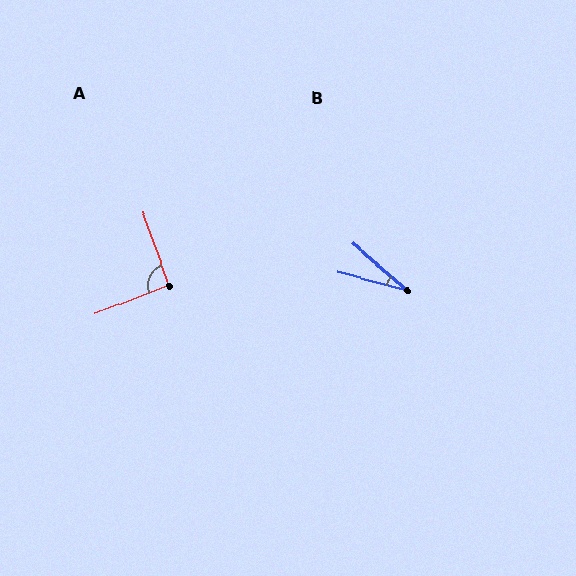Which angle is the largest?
A, at approximately 91 degrees.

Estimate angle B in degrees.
Approximately 26 degrees.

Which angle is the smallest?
B, at approximately 26 degrees.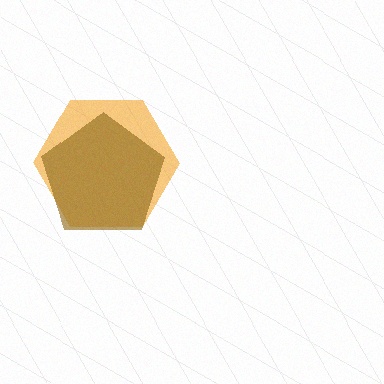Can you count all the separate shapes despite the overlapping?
Yes, there are 2 separate shapes.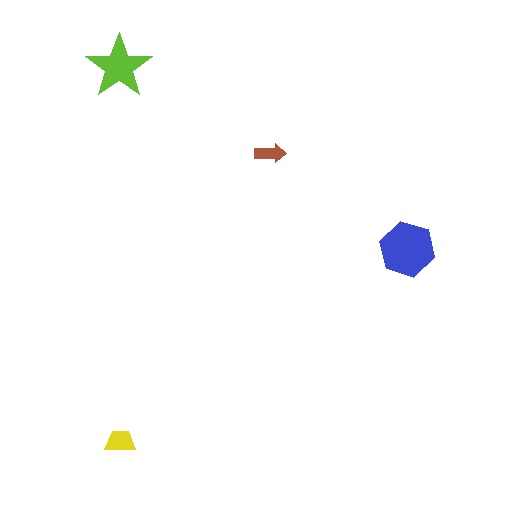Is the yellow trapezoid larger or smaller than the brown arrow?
Larger.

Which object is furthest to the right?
The blue hexagon is rightmost.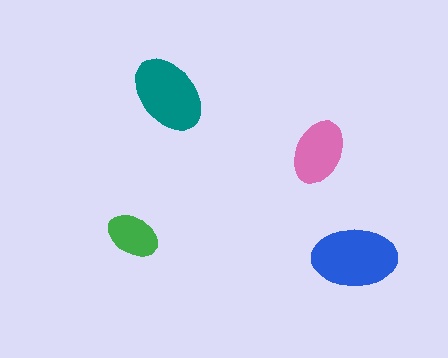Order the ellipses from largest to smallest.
the blue one, the teal one, the pink one, the green one.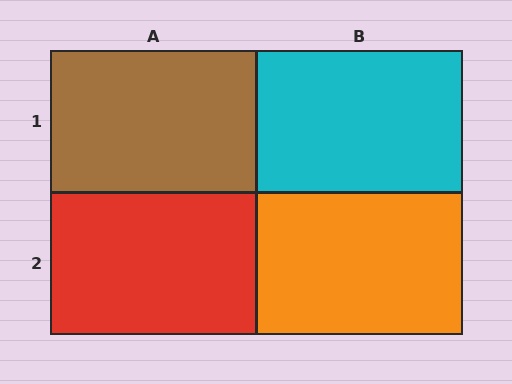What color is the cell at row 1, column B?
Cyan.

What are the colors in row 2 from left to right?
Red, orange.